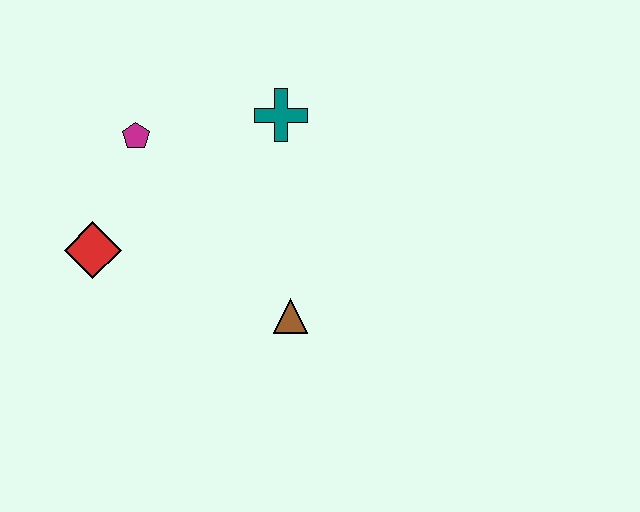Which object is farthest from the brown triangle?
The magenta pentagon is farthest from the brown triangle.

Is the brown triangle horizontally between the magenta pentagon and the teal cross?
No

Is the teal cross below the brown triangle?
No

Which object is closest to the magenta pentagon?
The red diamond is closest to the magenta pentagon.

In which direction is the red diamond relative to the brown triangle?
The red diamond is to the left of the brown triangle.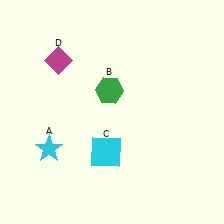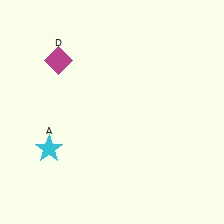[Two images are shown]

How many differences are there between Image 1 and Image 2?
There are 2 differences between the two images.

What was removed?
The green hexagon (B), the cyan square (C) were removed in Image 2.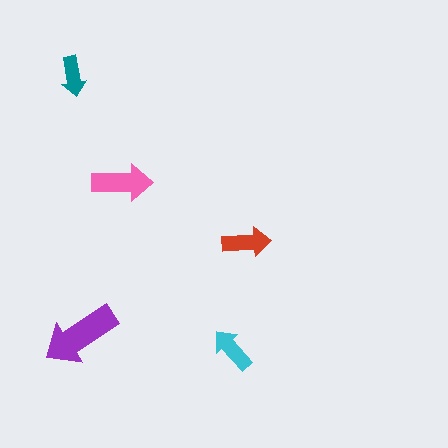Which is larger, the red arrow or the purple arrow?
The purple one.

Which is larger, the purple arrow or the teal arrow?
The purple one.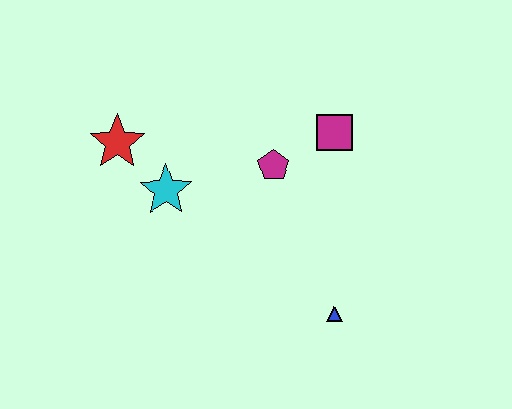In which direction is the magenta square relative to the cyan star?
The magenta square is to the right of the cyan star.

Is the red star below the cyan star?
No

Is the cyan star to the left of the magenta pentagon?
Yes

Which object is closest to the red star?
The cyan star is closest to the red star.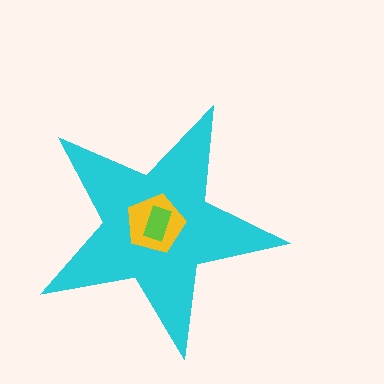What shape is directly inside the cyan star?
The yellow pentagon.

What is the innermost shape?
The lime rectangle.